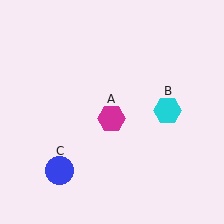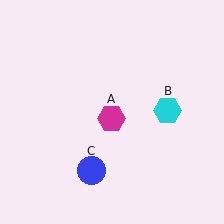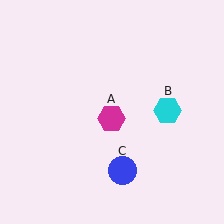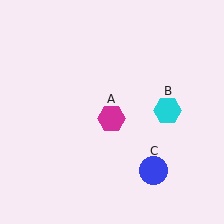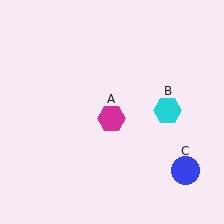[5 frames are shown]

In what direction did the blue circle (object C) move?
The blue circle (object C) moved right.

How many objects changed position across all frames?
1 object changed position: blue circle (object C).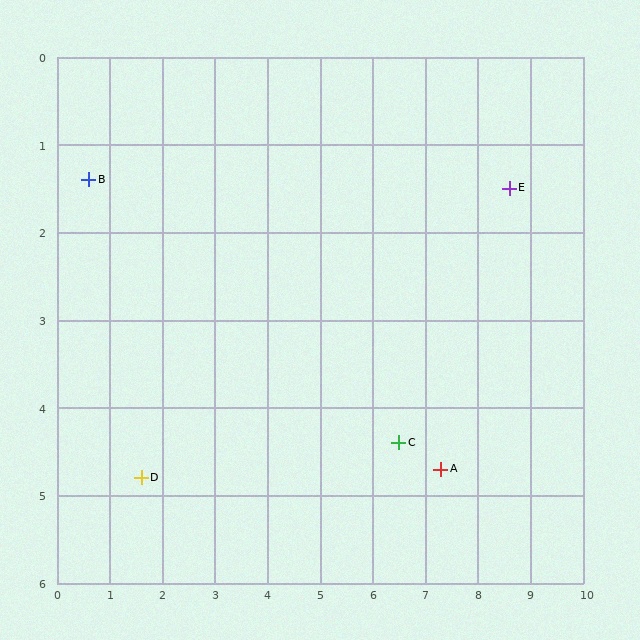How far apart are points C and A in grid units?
Points C and A are about 0.9 grid units apart.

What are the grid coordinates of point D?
Point D is at approximately (1.6, 4.8).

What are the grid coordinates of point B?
Point B is at approximately (0.6, 1.4).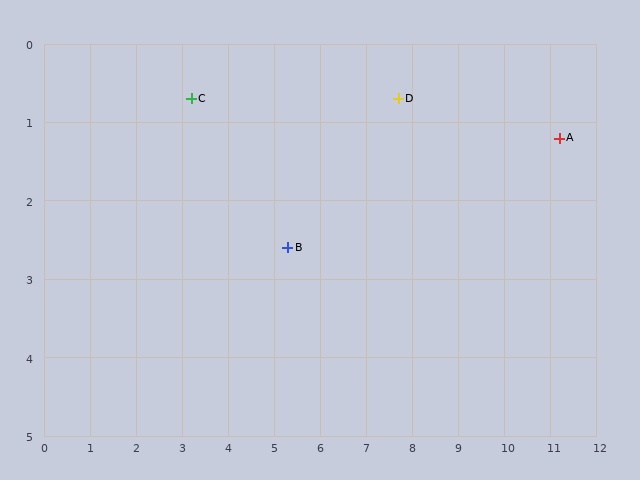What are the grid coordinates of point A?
Point A is at approximately (11.2, 1.2).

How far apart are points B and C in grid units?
Points B and C are about 2.8 grid units apart.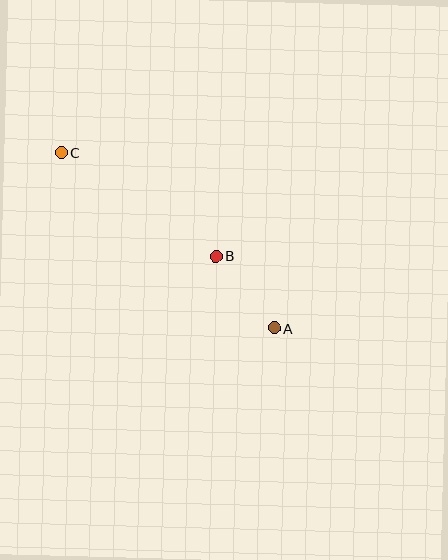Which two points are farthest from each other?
Points A and C are farthest from each other.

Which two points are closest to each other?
Points A and B are closest to each other.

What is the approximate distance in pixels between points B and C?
The distance between B and C is approximately 186 pixels.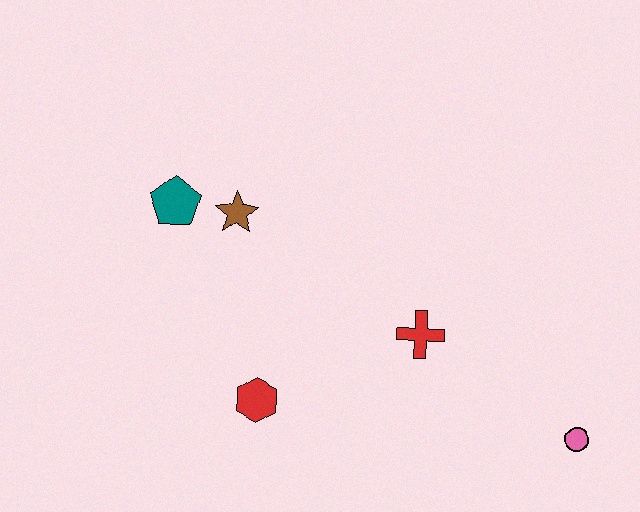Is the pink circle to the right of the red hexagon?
Yes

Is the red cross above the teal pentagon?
No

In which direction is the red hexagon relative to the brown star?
The red hexagon is below the brown star.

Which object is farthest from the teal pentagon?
The pink circle is farthest from the teal pentagon.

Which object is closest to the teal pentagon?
The brown star is closest to the teal pentagon.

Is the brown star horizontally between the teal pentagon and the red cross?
Yes